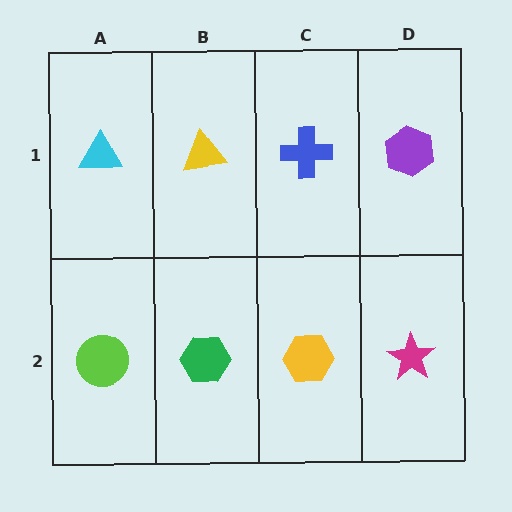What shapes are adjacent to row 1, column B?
A green hexagon (row 2, column B), a cyan triangle (row 1, column A), a blue cross (row 1, column C).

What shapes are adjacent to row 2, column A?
A cyan triangle (row 1, column A), a green hexagon (row 2, column B).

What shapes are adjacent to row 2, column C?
A blue cross (row 1, column C), a green hexagon (row 2, column B), a magenta star (row 2, column D).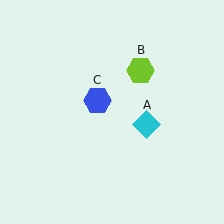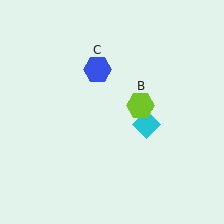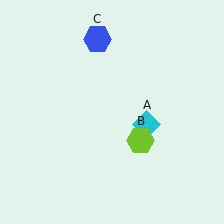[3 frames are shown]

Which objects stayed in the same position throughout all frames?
Cyan diamond (object A) remained stationary.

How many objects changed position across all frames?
2 objects changed position: lime hexagon (object B), blue hexagon (object C).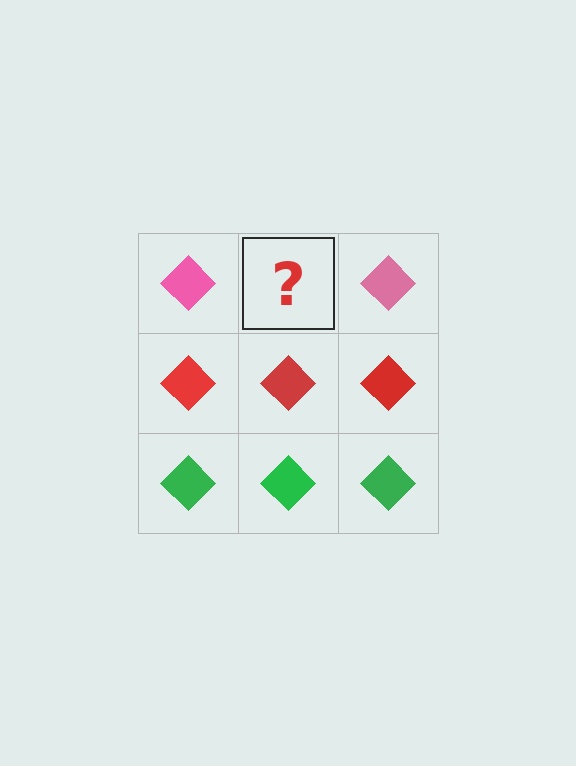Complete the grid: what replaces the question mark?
The question mark should be replaced with a pink diamond.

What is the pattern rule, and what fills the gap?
The rule is that each row has a consistent color. The gap should be filled with a pink diamond.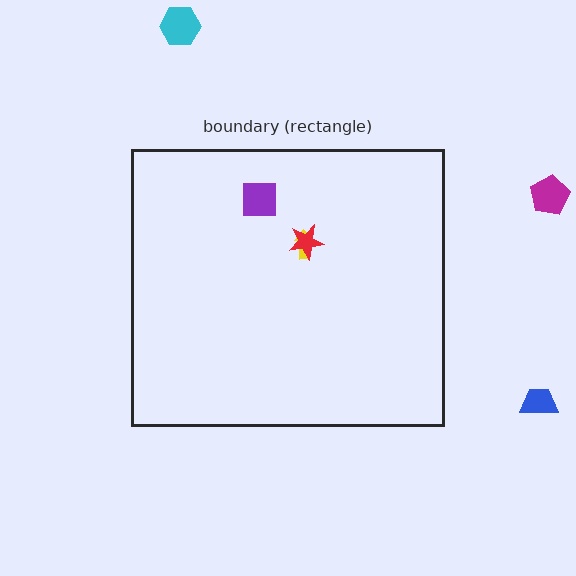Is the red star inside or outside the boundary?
Inside.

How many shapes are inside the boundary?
3 inside, 3 outside.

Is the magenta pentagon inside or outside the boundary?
Outside.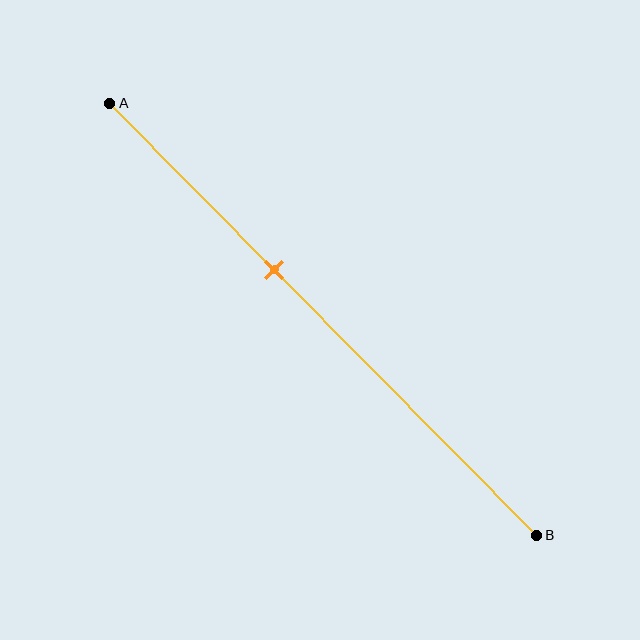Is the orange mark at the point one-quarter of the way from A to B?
No, the mark is at about 40% from A, not at the 25% one-quarter point.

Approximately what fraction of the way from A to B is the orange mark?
The orange mark is approximately 40% of the way from A to B.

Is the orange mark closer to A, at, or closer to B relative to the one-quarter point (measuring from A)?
The orange mark is closer to point B than the one-quarter point of segment AB.